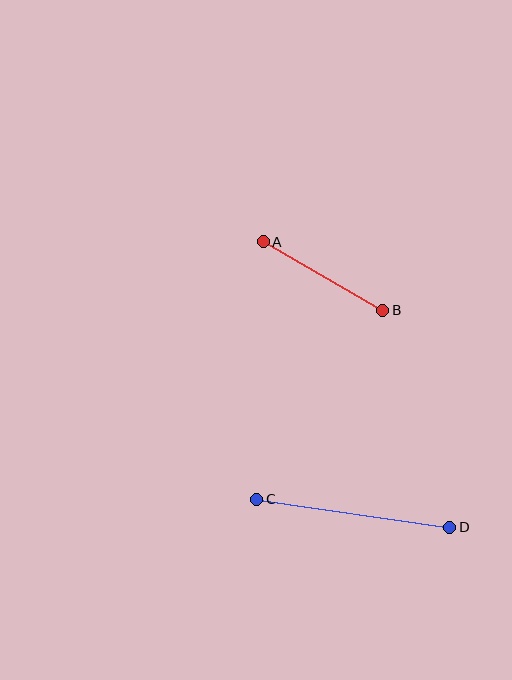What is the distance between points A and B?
The distance is approximately 138 pixels.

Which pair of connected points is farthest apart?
Points C and D are farthest apart.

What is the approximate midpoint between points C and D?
The midpoint is at approximately (353, 513) pixels.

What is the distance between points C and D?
The distance is approximately 195 pixels.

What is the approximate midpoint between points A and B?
The midpoint is at approximately (323, 276) pixels.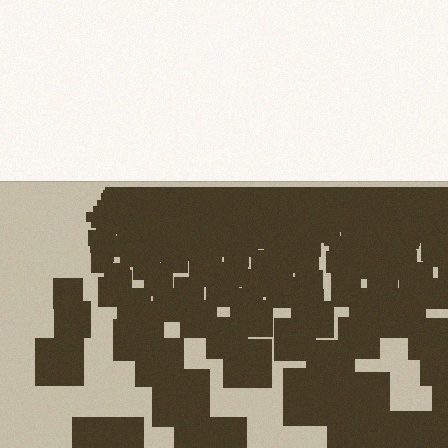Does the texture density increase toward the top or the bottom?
Density increases toward the top.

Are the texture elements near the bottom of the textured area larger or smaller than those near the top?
Larger. Near the bottom, elements are closer to the viewer and appear at a bigger on-screen size.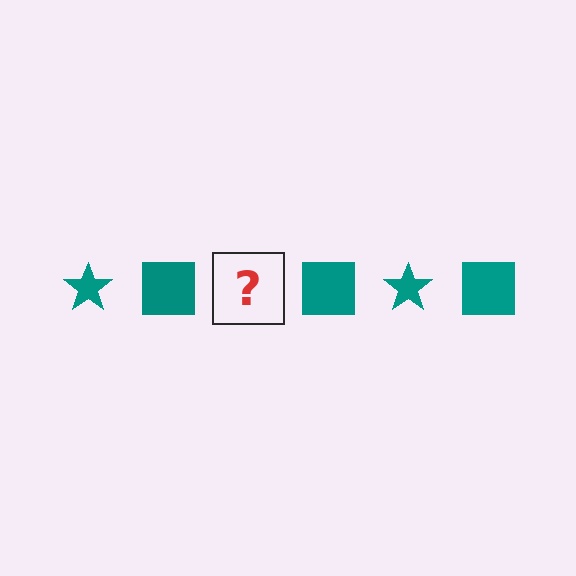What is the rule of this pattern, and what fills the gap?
The rule is that the pattern cycles through star, square shapes in teal. The gap should be filled with a teal star.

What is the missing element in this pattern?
The missing element is a teal star.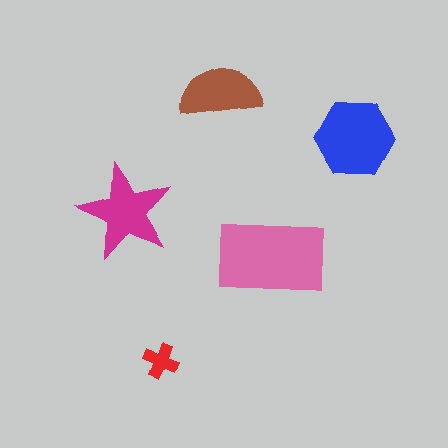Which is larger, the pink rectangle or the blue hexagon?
The pink rectangle.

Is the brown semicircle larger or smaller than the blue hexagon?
Smaller.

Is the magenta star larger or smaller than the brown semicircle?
Larger.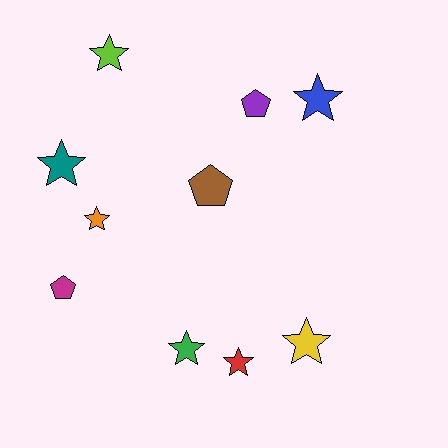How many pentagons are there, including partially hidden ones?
There are 3 pentagons.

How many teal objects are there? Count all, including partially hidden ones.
There is 1 teal object.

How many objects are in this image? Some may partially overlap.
There are 10 objects.